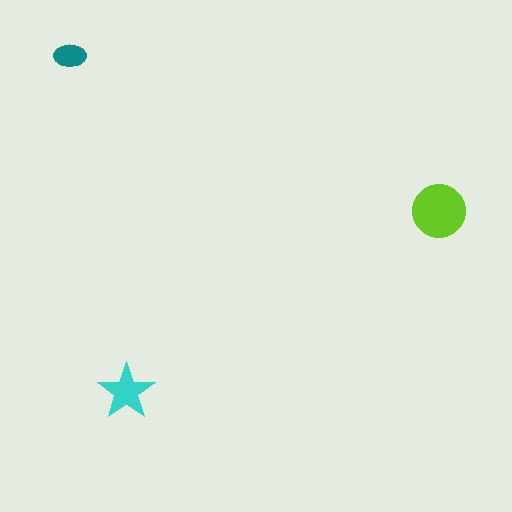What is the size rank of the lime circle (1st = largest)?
1st.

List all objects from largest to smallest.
The lime circle, the cyan star, the teal ellipse.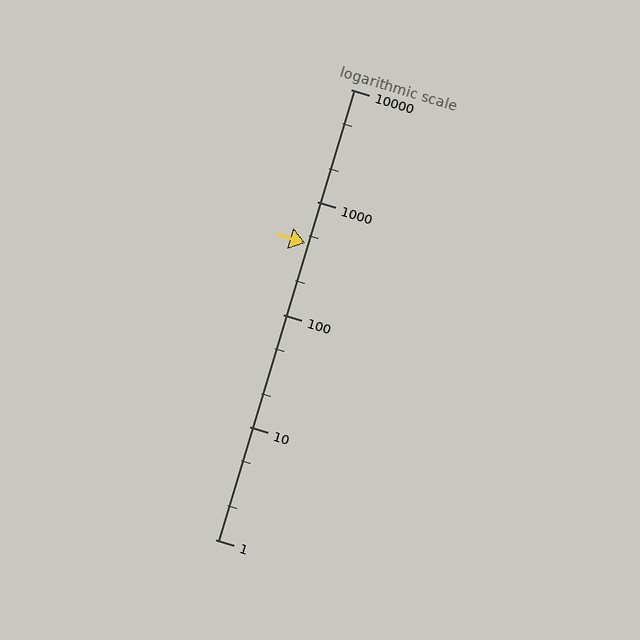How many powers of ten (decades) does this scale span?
The scale spans 4 decades, from 1 to 10000.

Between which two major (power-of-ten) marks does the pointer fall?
The pointer is between 100 and 1000.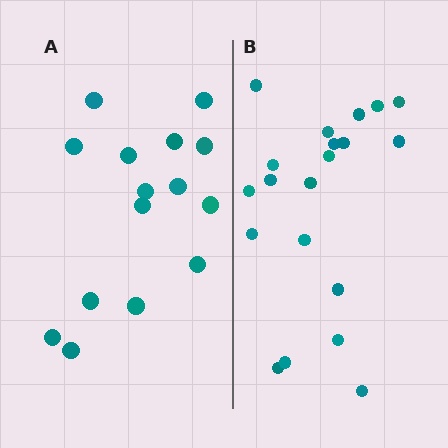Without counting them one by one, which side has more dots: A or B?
Region B (the right region) has more dots.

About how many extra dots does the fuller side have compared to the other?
Region B has about 5 more dots than region A.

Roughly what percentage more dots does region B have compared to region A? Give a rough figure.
About 35% more.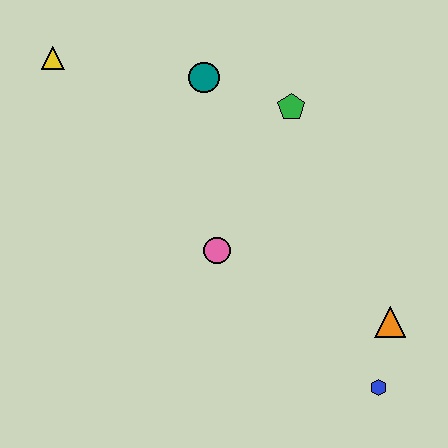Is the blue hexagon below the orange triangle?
Yes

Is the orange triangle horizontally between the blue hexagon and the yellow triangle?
No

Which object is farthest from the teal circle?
The blue hexagon is farthest from the teal circle.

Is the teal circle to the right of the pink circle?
No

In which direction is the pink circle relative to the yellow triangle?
The pink circle is below the yellow triangle.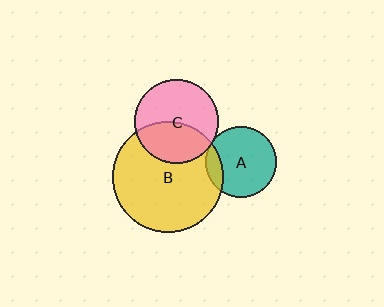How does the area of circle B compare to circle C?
Approximately 1.8 times.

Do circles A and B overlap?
Yes.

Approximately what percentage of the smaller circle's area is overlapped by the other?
Approximately 15%.